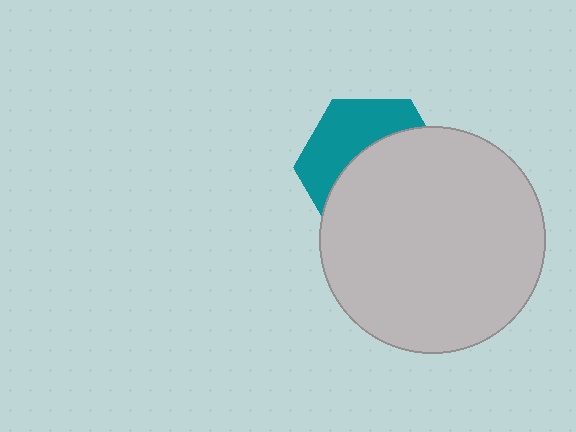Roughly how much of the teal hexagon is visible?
A small part of it is visible (roughly 40%).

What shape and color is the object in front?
The object in front is a light gray circle.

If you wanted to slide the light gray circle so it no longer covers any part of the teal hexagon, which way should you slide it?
Slide it down — that is the most direct way to separate the two shapes.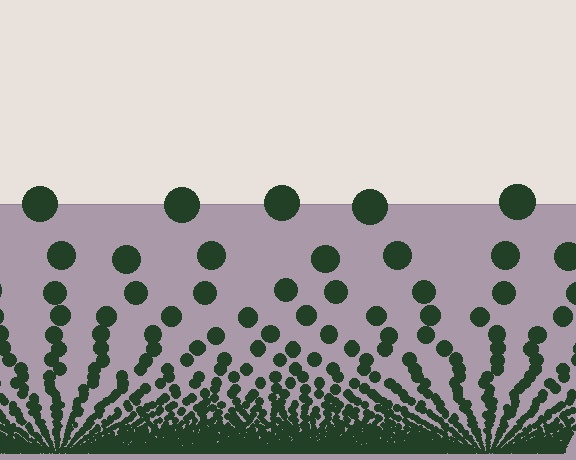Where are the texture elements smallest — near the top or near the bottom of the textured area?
Near the bottom.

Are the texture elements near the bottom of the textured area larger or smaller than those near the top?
Smaller. The gradient is inverted — elements near the bottom are smaller and denser.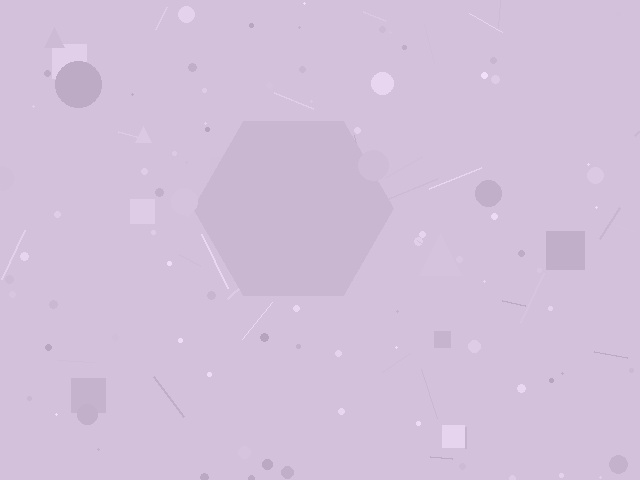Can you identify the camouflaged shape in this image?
The camouflaged shape is a hexagon.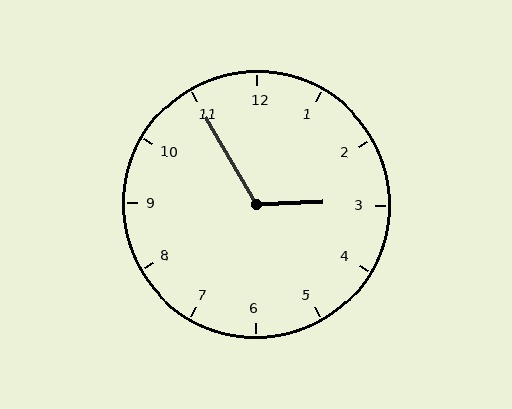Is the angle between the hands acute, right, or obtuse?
It is obtuse.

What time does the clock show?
2:55.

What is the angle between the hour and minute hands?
Approximately 118 degrees.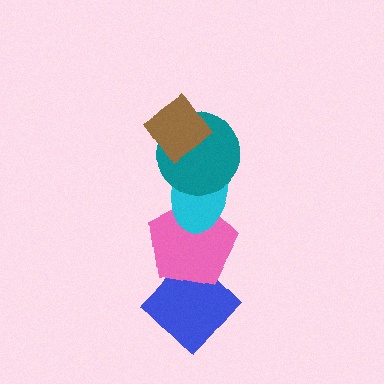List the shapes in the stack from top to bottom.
From top to bottom: the brown diamond, the teal circle, the cyan ellipse, the pink pentagon, the blue diamond.